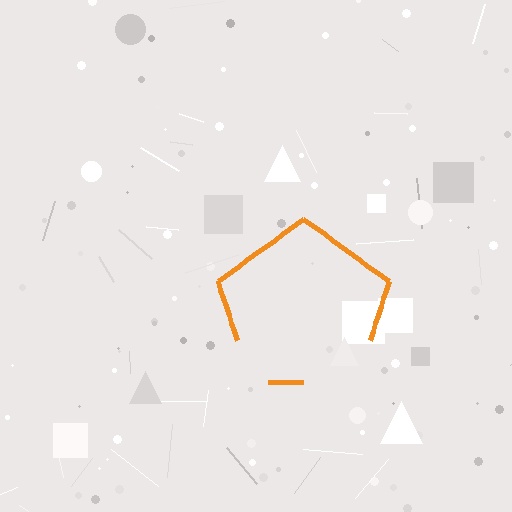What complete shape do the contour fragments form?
The contour fragments form a pentagon.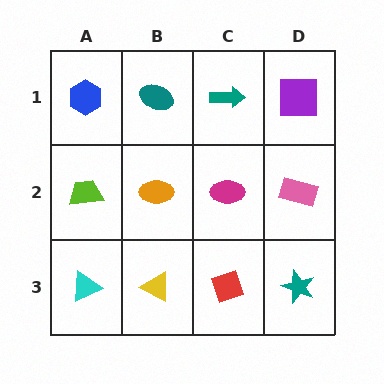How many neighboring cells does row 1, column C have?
3.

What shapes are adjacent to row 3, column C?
A magenta ellipse (row 2, column C), a yellow triangle (row 3, column B), a teal star (row 3, column D).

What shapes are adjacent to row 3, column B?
An orange ellipse (row 2, column B), a cyan triangle (row 3, column A), a red diamond (row 3, column C).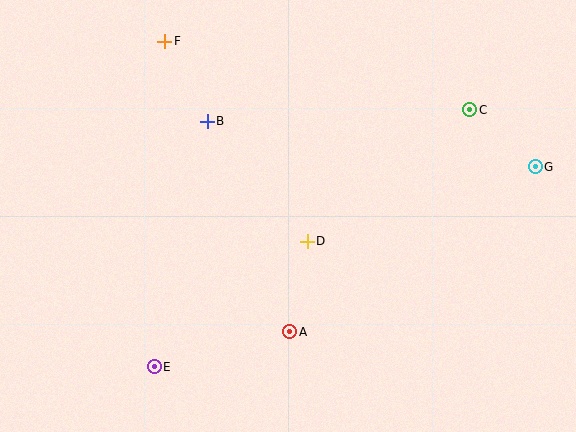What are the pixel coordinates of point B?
Point B is at (207, 121).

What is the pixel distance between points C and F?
The distance between C and F is 313 pixels.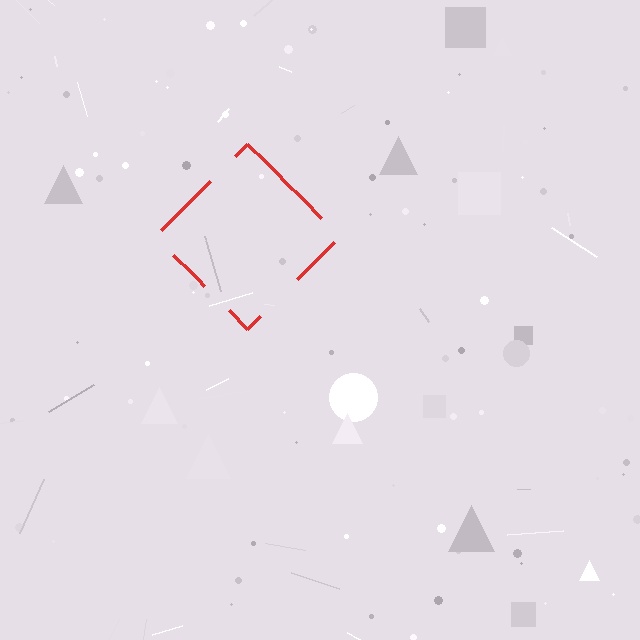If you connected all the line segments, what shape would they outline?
They would outline a diamond.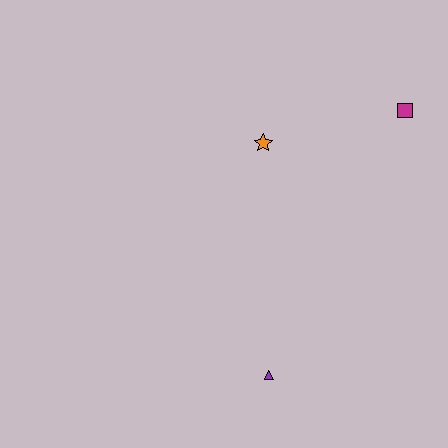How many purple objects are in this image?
There is 1 purple object.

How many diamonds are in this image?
There are no diamonds.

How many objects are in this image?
There are 3 objects.